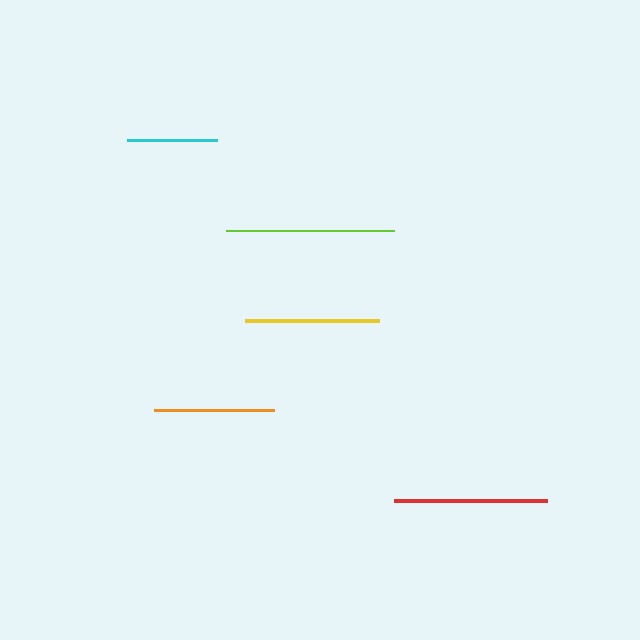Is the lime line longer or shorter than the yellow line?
The lime line is longer than the yellow line.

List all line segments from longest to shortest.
From longest to shortest: lime, red, yellow, orange, cyan.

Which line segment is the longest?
The lime line is the longest at approximately 168 pixels.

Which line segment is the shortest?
The cyan line is the shortest at approximately 90 pixels.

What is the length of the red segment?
The red segment is approximately 153 pixels long.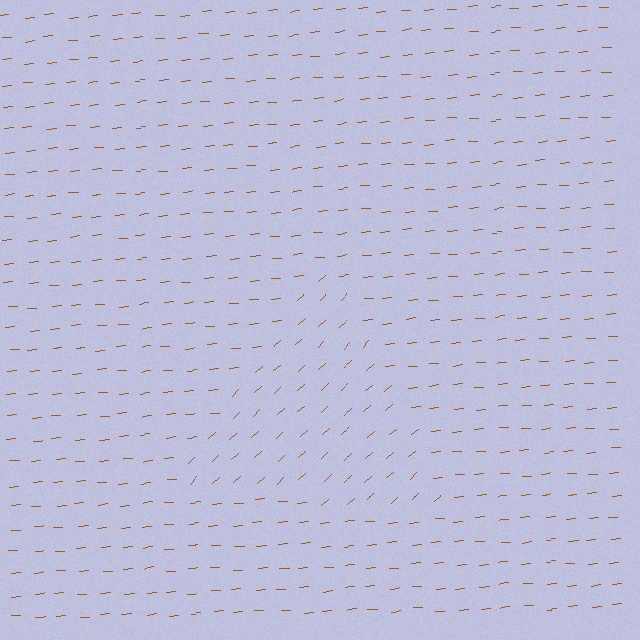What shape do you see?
I see a triangle.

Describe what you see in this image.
The image is filled with small brown line segments. A triangle region in the image has lines oriented differently from the surrounding lines, creating a visible texture boundary.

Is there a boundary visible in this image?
Yes, there is a texture boundary formed by a change in line orientation.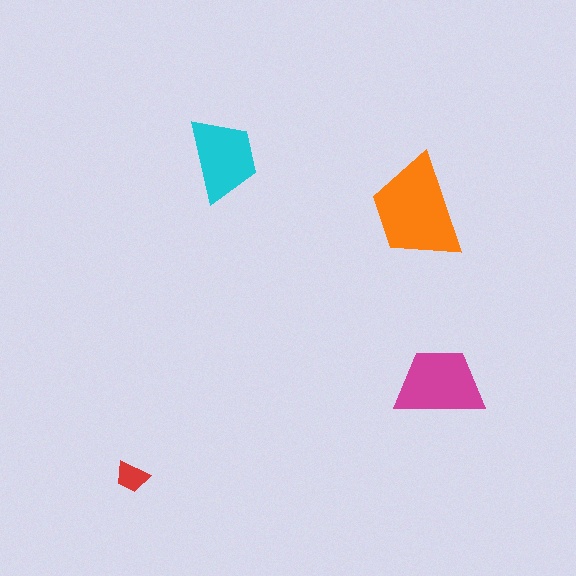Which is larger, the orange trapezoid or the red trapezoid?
The orange one.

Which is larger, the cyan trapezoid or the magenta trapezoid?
The magenta one.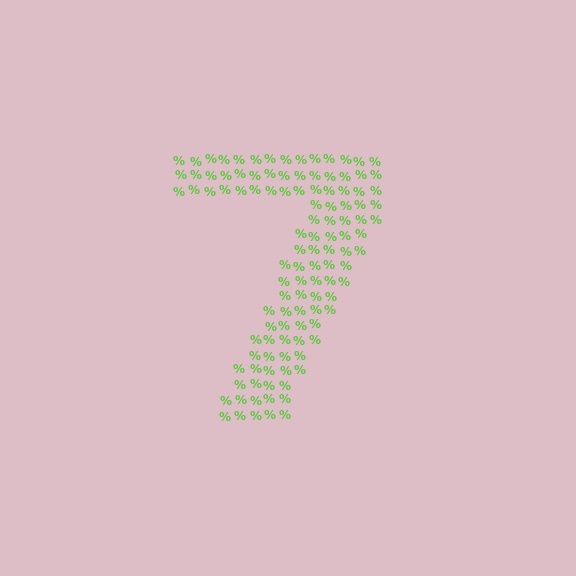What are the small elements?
The small elements are percent signs.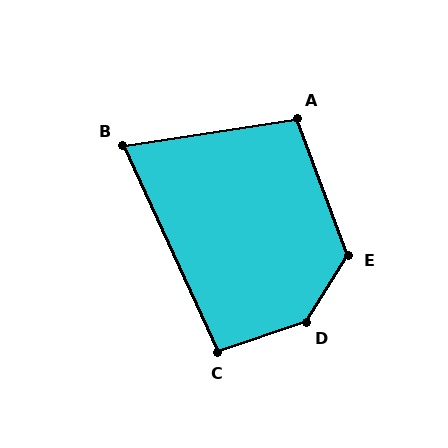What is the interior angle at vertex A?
Approximately 102 degrees (obtuse).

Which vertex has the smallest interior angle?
B, at approximately 74 degrees.